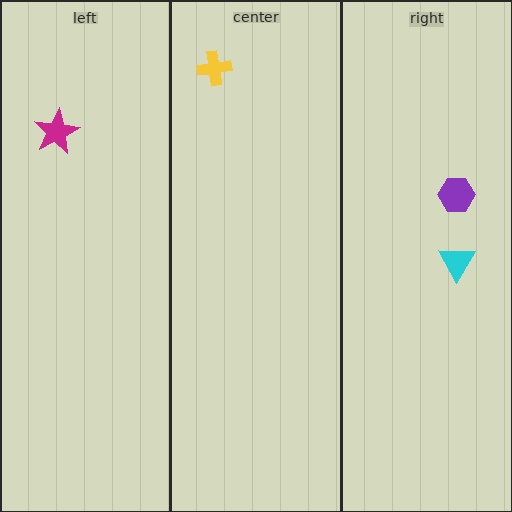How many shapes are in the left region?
1.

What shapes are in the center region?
The yellow cross.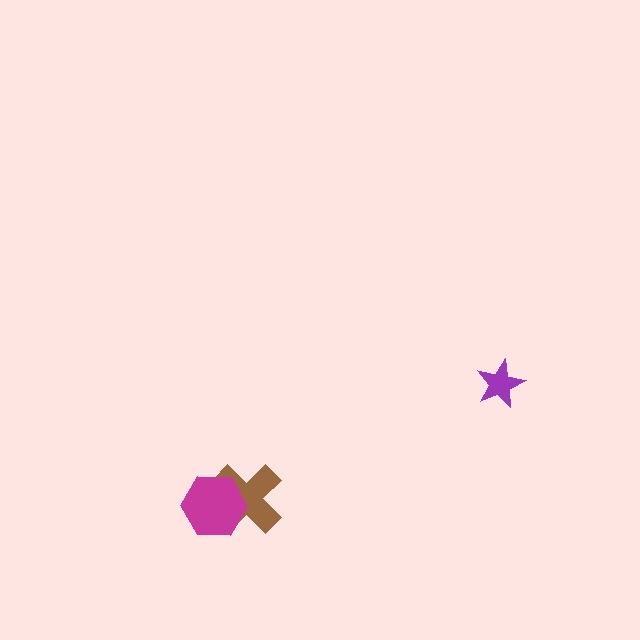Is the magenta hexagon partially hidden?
No, no other shape covers it.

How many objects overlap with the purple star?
0 objects overlap with the purple star.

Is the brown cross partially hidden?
Yes, it is partially covered by another shape.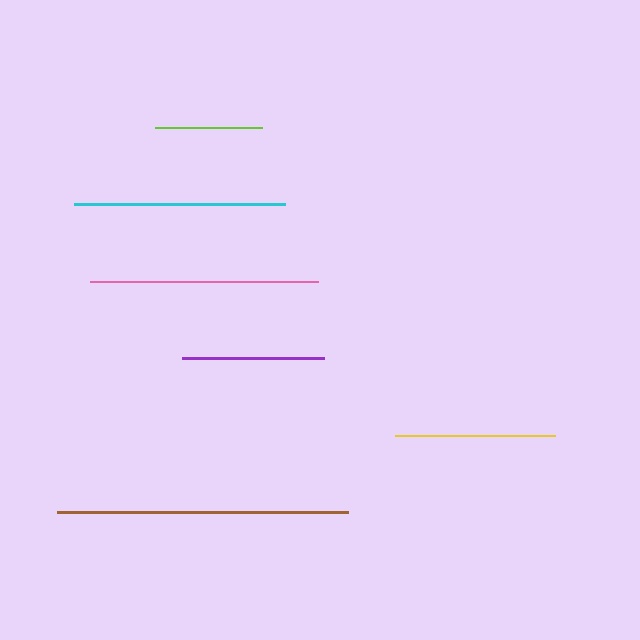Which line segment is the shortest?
The lime line is the shortest at approximately 108 pixels.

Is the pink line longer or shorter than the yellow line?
The pink line is longer than the yellow line.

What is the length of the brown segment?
The brown segment is approximately 291 pixels long.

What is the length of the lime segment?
The lime segment is approximately 108 pixels long.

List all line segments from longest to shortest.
From longest to shortest: brown, pink, cyan, yellow, purple, lime.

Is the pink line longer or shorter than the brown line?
The brown line is longer than the pink line.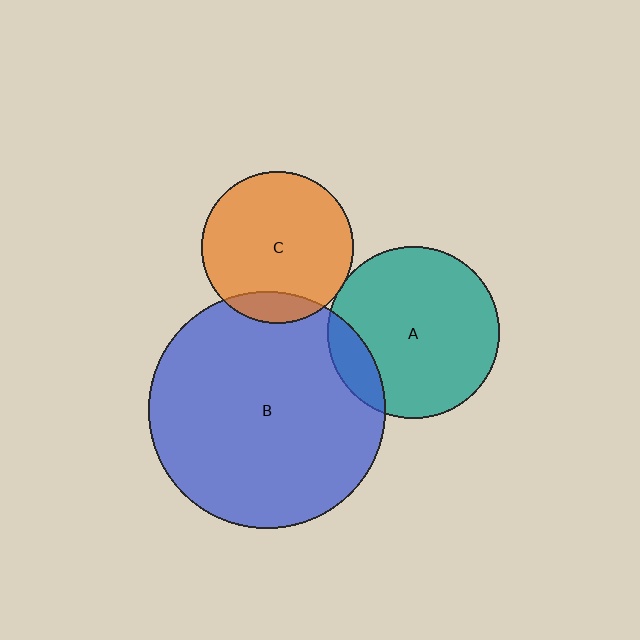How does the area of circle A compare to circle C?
Approximately 1.3 times.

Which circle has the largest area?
Circle B (blue).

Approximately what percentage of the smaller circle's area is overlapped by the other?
Approximately 10%.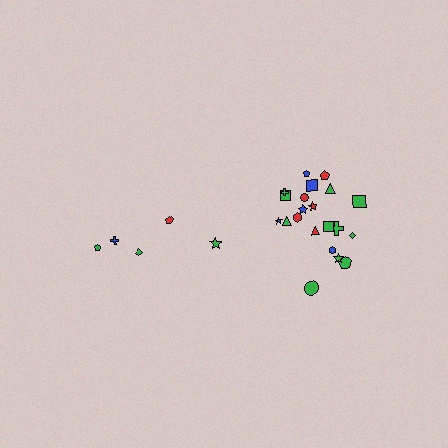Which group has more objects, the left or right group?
The right group.